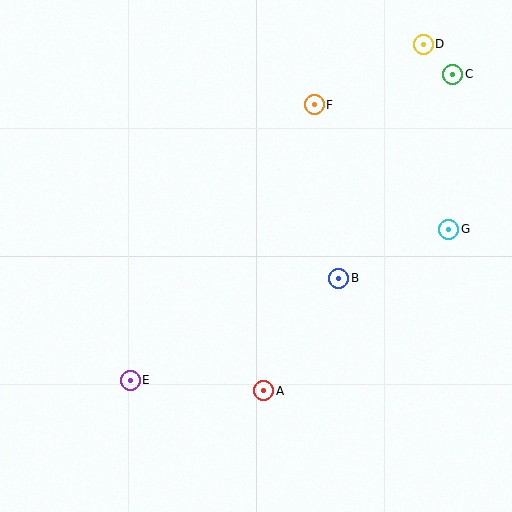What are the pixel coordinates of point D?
Point D is at (423, 44).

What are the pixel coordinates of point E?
Point E is at (130, 380).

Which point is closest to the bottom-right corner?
Point A is closest to the bottom-right corner.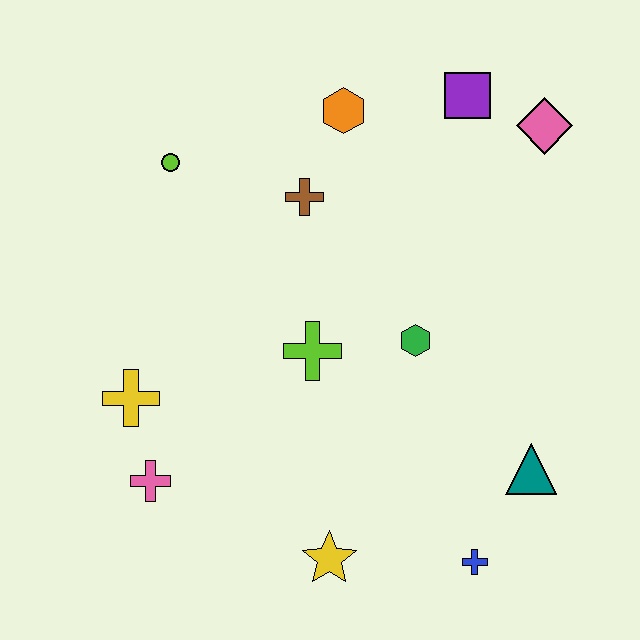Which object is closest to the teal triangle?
The blue cross is closest to the teal triangle.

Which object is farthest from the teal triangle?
The lime circle is farthest from the teal triangle.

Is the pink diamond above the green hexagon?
Yes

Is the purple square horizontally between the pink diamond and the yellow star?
Yes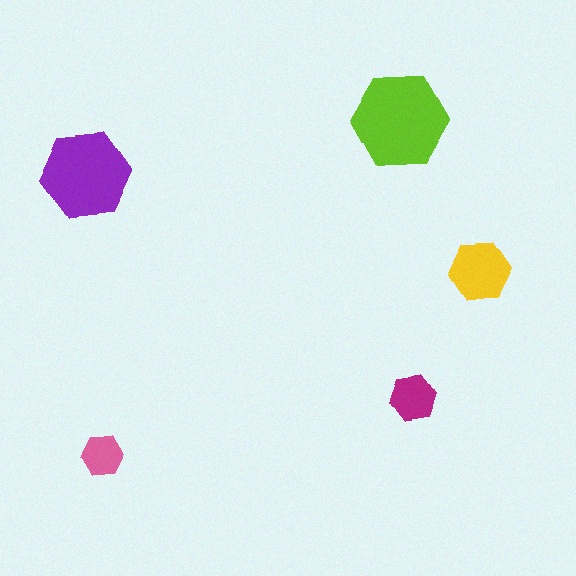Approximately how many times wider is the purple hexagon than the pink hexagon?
About 2 times wider.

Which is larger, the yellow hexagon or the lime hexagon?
The lime one.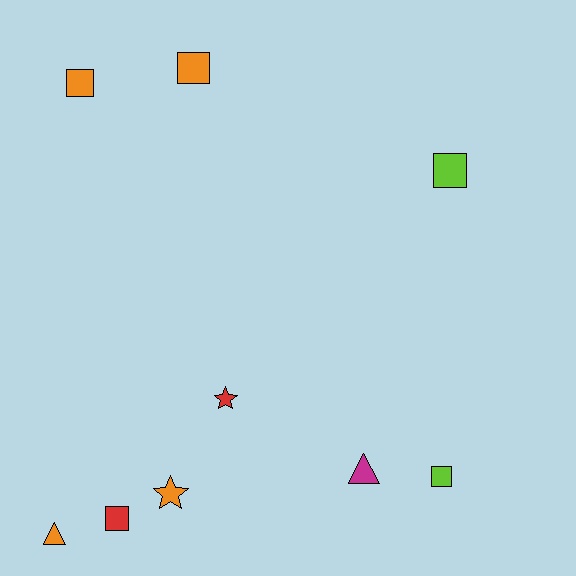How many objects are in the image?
There are 9 objects.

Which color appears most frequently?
Orange, with 4 objects.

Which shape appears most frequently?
Square, with 5 objects.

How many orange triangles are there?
There is 1 orange triangle.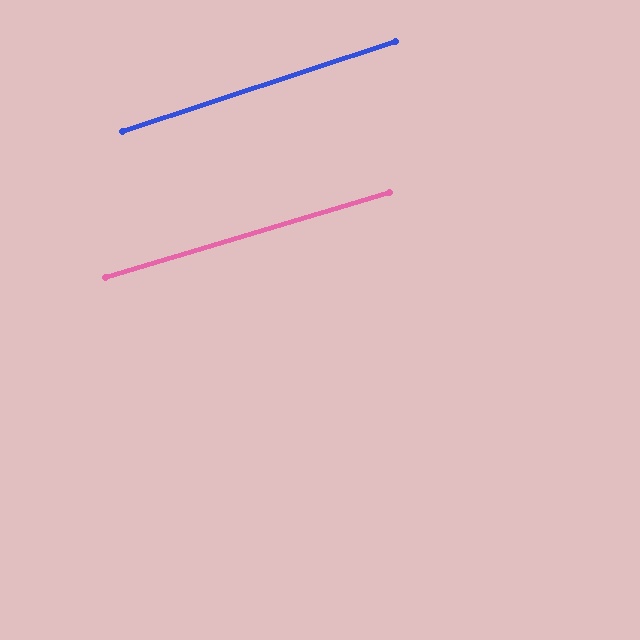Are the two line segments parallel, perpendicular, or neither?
Parallel — their directions differ by only 1.5°.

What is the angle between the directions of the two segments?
Approximately 1 degree.